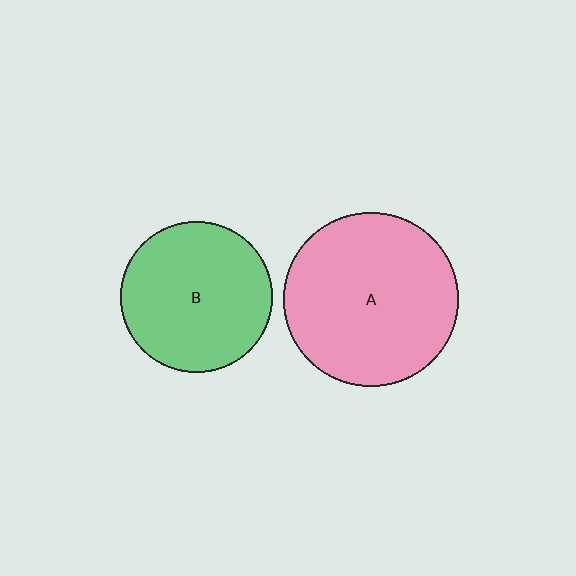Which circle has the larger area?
Circle A (pink).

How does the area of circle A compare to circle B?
Approximately 1.3 times.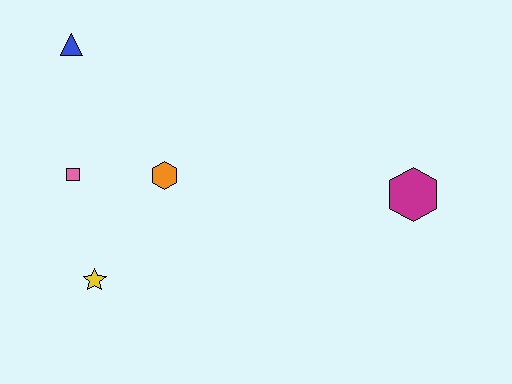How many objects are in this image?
There are 5 objects.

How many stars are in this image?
There is 1 star.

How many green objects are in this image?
There are no green objects.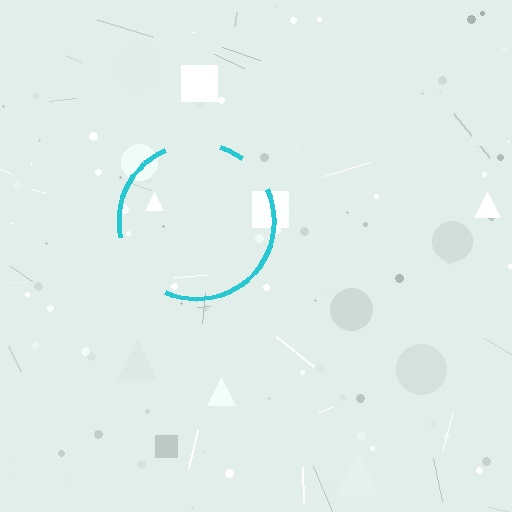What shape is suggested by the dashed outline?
The dashed outline suggests a circle.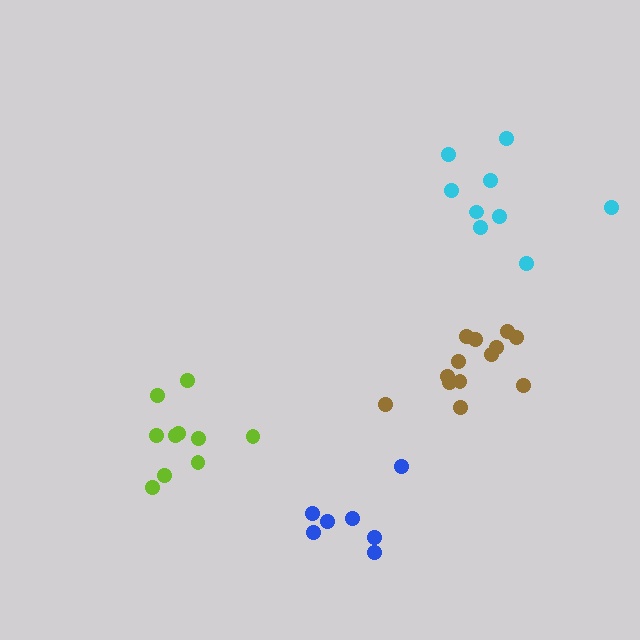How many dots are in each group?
Group 1: 10 dots, Group 2: 7 dots, Group 3: 9 dots, Group 4: 13 dots (39 total).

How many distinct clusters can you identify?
There are 4 distinct clusters.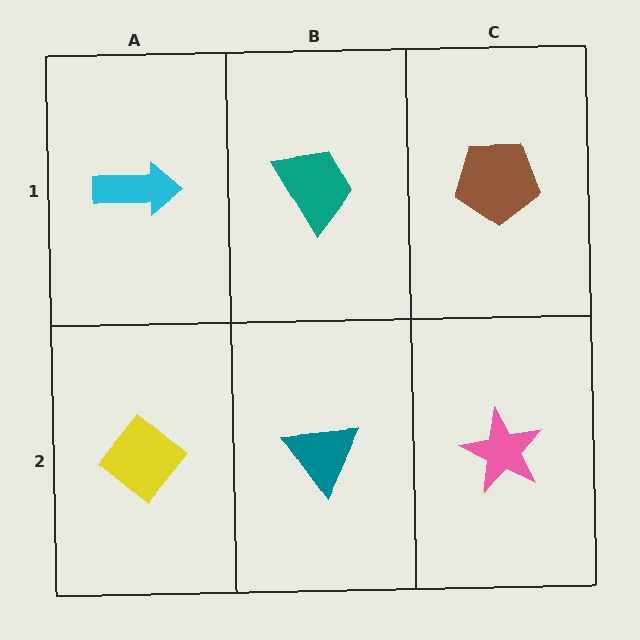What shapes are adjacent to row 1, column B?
A teal triangle (row 2, column B), a cyan arrow (row 1, column A), a brown pentagon (row 1, column C).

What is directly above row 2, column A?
A cyan arrow.